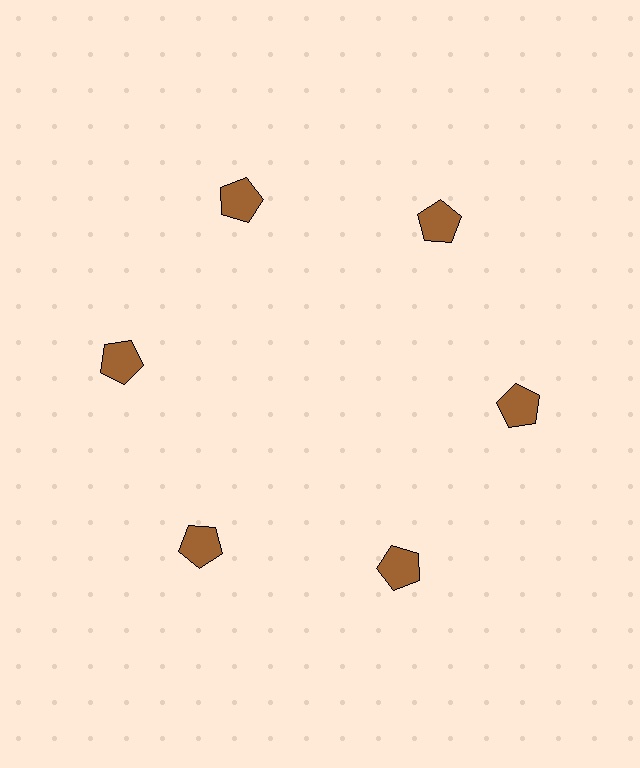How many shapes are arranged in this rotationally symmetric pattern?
There are 6 shapes, arranged in 6 groups of 1.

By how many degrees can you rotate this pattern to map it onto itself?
The pattern maps onto itself every 60 degrees of rotation.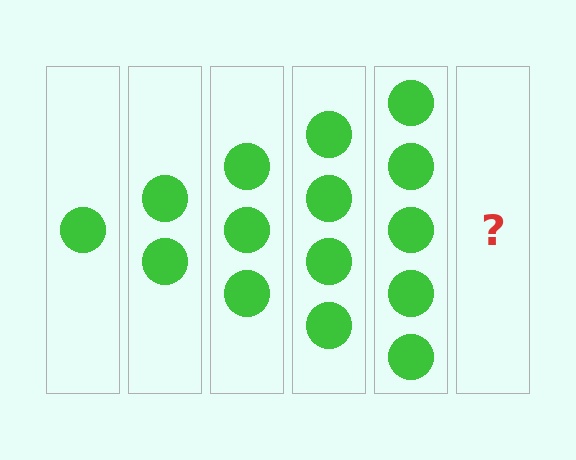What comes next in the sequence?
The next element should be 6 circles.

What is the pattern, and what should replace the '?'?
The pattern is that each step adds one more circle. The '?' should be 6 circles.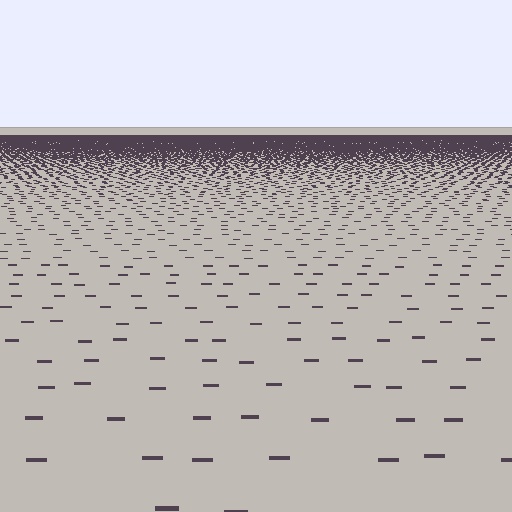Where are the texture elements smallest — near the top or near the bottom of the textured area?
Near the top.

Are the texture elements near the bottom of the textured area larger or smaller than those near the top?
Larger. Near the bottom, elements are closer to the viewer and appear at a bigger on-screen size.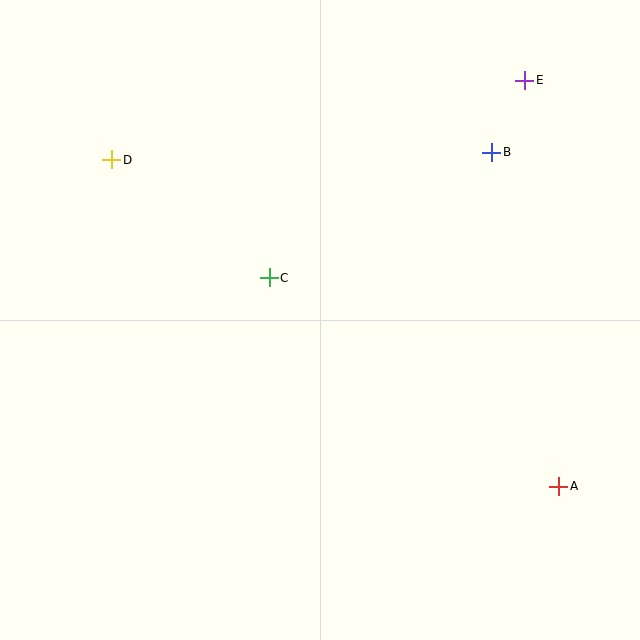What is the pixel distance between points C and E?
The distance between C and E is 323 pixels.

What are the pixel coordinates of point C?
Point C is at (269, 278).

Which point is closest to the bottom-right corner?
Point A is closest to the bottom-right corner.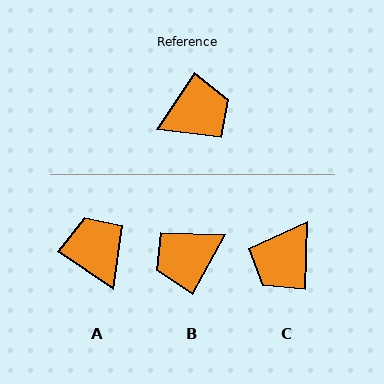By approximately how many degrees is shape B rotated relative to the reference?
Approximately 175 degrees clockwise.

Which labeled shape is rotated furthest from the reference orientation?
B, about 175 degrees away.